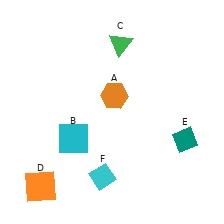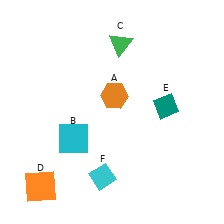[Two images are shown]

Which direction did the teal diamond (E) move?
The teal diamond (E) moved up.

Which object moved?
The teal diamond (E) moved up.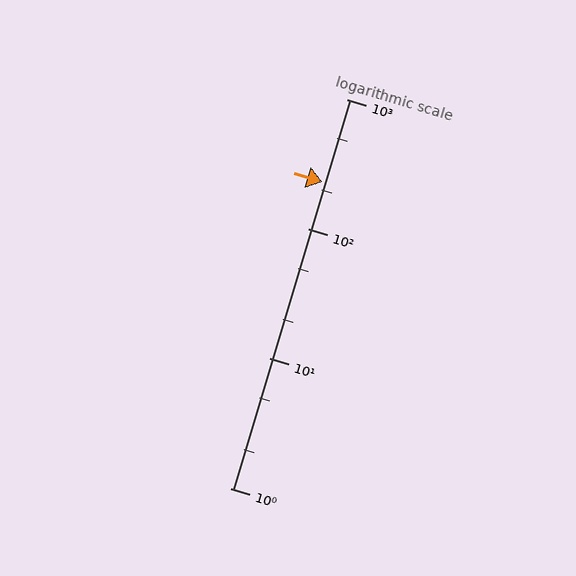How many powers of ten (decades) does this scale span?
The scale spans 3 decades, from 1 to 1000.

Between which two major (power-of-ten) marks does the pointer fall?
The pointer is between 100 and 1000.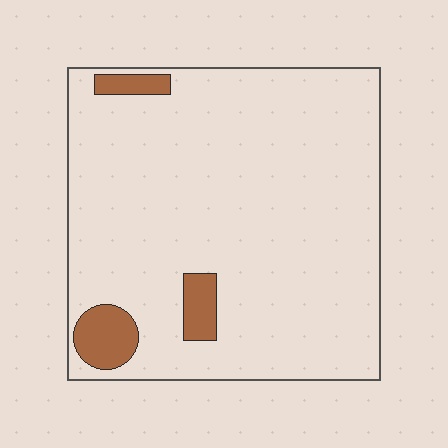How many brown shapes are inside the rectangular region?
3.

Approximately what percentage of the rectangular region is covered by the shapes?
Approximately 5%.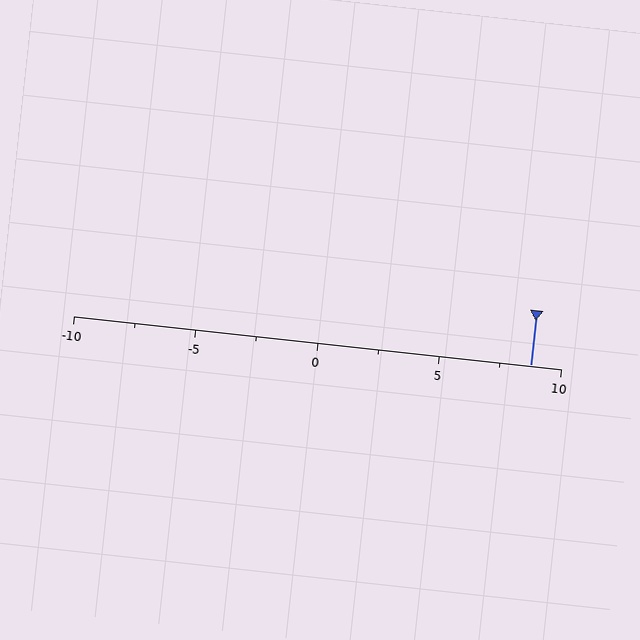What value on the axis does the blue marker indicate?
The marker indicates approximately 8.8.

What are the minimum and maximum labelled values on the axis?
The axis runs from -10 to 10.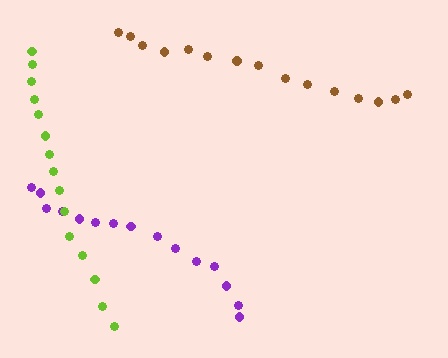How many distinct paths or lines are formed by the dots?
There are 3 distinct paths.